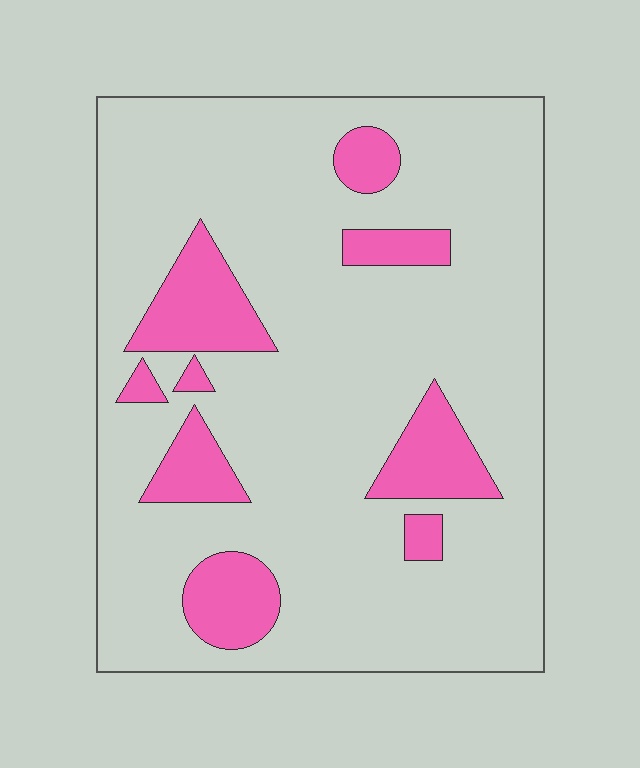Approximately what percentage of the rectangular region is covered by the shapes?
Approximately 15%.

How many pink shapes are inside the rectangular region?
9.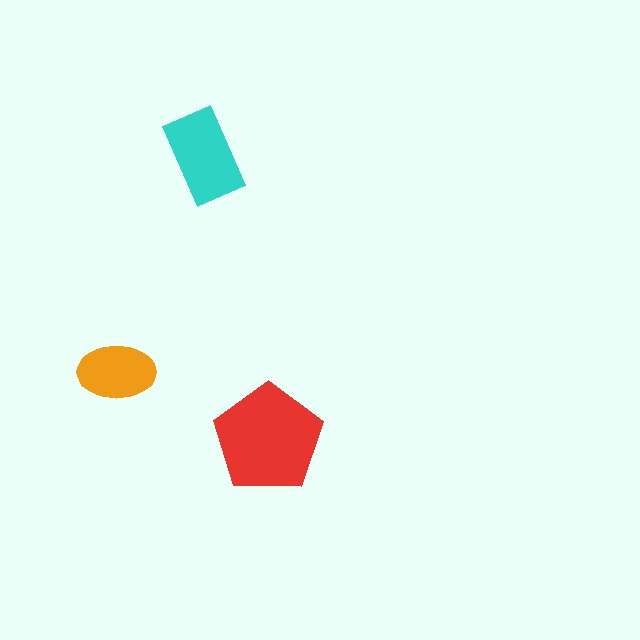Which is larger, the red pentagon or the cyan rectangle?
The red pentagon.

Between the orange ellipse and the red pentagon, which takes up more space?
The red pentagon.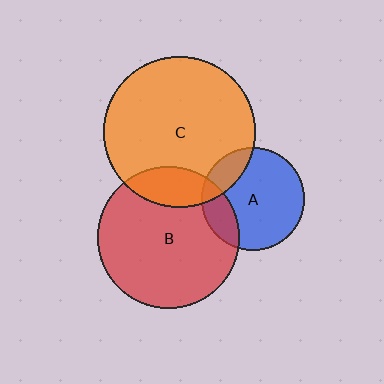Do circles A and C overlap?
Yes.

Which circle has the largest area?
Circle C (orange).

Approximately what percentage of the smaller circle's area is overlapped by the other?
Approximately 20%.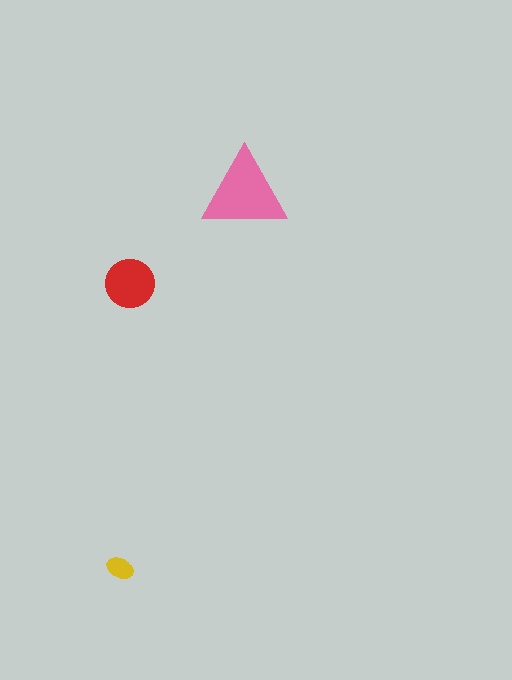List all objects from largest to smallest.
The pink triangle, the red circle, the yellow ellipse.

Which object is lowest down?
The yellow ellipse is bottommost.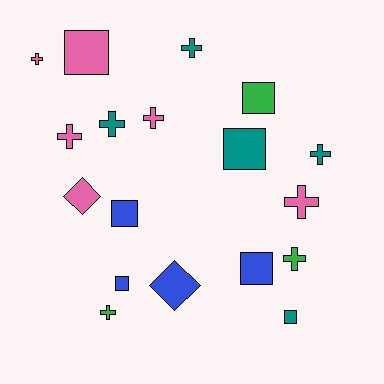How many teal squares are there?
There are 2 teal squares.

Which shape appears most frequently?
Cross, with 9 objects.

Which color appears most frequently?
Pink, with 6 objects.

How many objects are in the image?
There are 18 objects.